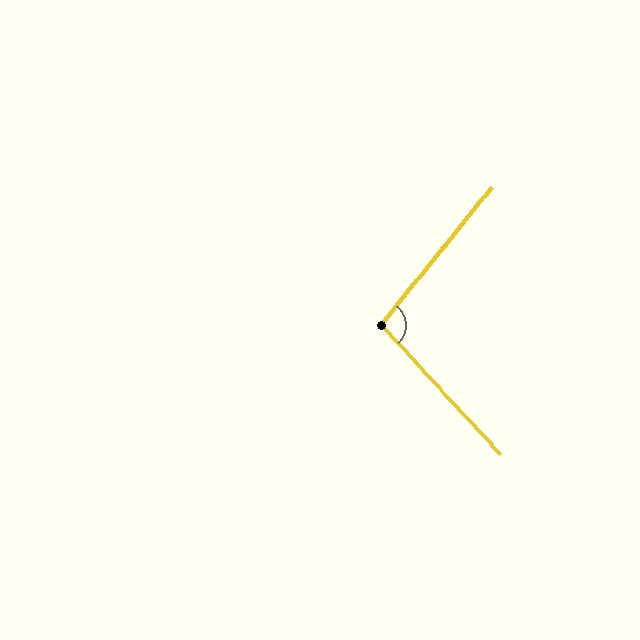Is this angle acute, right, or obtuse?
It is obtuse.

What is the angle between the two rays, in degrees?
Approximately 99 degrees.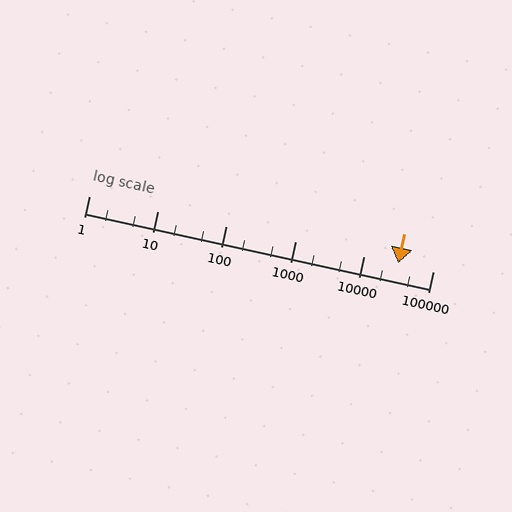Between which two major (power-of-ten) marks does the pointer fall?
The pointer is between 10000 and 100000.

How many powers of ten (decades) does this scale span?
The scale spans 5 decades, from 1 to 100000.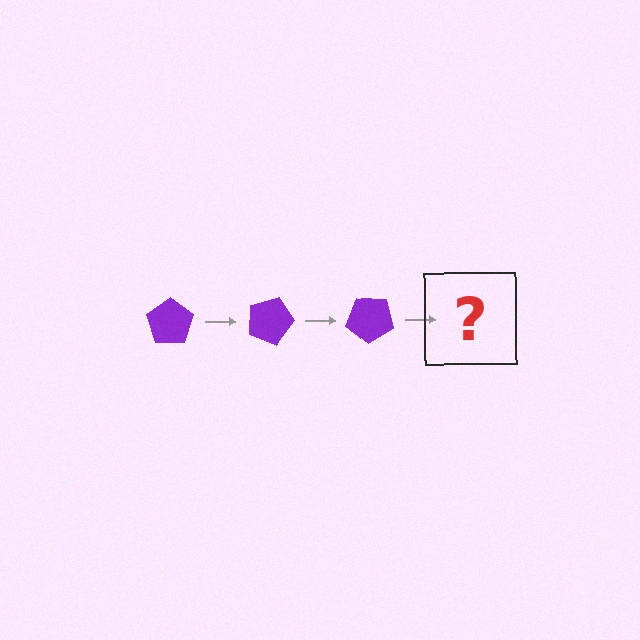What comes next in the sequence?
The next element should be a purple pentagon rotated 60 degrees.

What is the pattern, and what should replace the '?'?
The pattern is that the pentagon rotates 20 degrees each step. The '?' should be a purple pentagon rotated 60 degrees.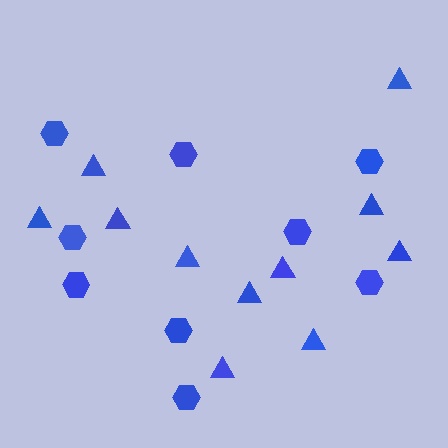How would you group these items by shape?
There are 2 groups: one group of triangles (11) and one group of hexagons (9).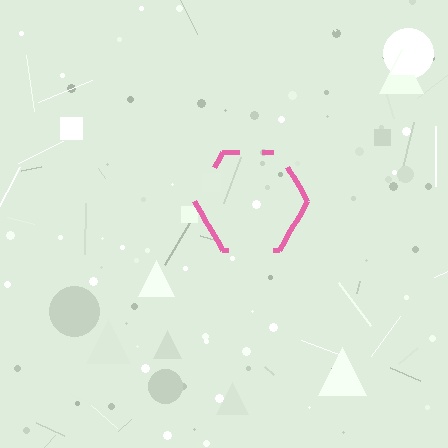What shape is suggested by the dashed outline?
The dashed outline suggests a hexagon.